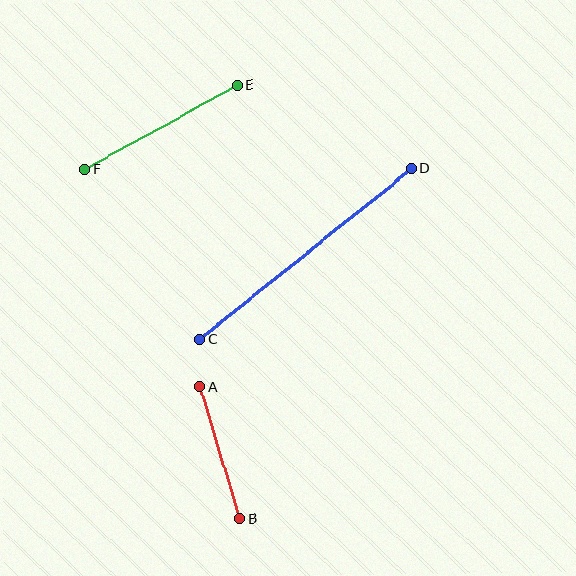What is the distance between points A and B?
The distance is approximately 138 pixels.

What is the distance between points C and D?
The distance is approximately 273 pixels.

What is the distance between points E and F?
The distance is approximately 174 pixels.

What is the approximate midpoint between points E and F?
The midpoint is at approximately (161, 127) pixels.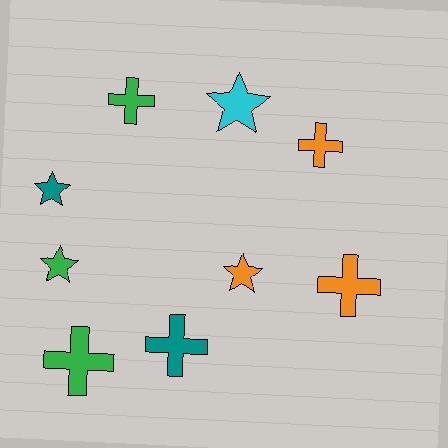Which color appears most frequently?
Orange, with 3 objects.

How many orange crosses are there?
There are 2 orange crosses.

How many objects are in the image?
There are 9 objects.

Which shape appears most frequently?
Cross, with 5 objects.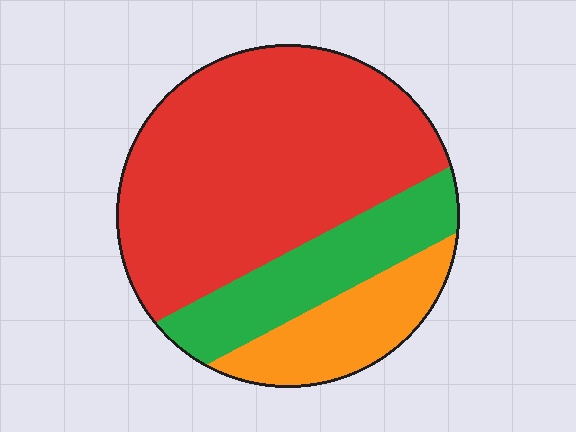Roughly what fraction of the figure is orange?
Orange takes up about one sixth (1/6) of the figure.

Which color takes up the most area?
Red, at roughly 60%.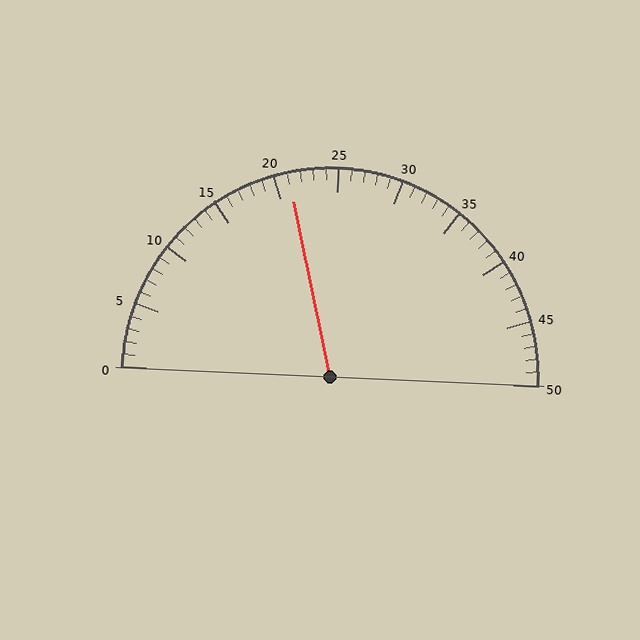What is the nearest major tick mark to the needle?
The nearest major tick mark is 20.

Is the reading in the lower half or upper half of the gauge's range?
The reading is in the lower half of the range (0 to 50).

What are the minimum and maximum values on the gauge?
The gauge ranges from 0 to 50.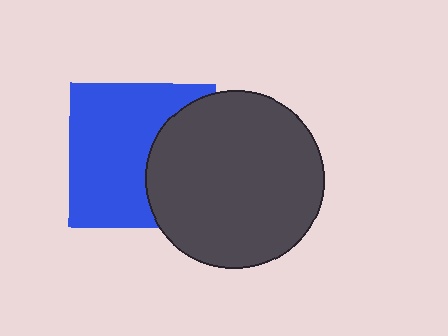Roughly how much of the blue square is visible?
About half of it is visible (roughly 63%).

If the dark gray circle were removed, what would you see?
You would see the complete blue square.